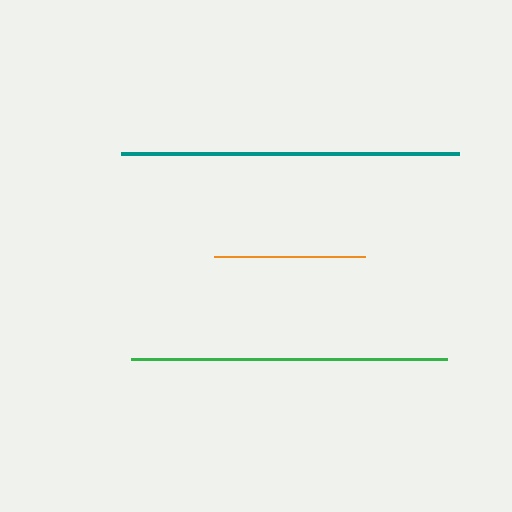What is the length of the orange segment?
The orange segment is approximately 151 pixels long.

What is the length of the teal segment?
The teal segment is approximately 338 pixels long.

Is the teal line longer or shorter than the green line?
The teal line is longer than the green line.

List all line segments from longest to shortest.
From longest to shortest: teal, green, orange.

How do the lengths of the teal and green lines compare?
The teal and green lines are approximately the same length.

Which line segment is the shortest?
The orange line is the shortest at approximately 151 pixels.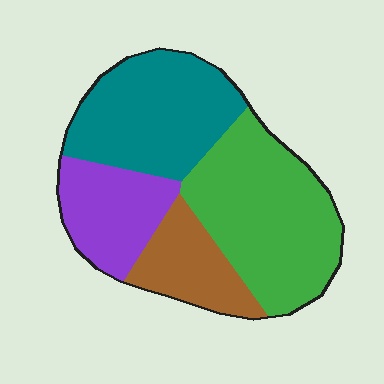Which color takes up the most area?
Green, at roughly 35%.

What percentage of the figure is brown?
Brown covers 15% of the figure.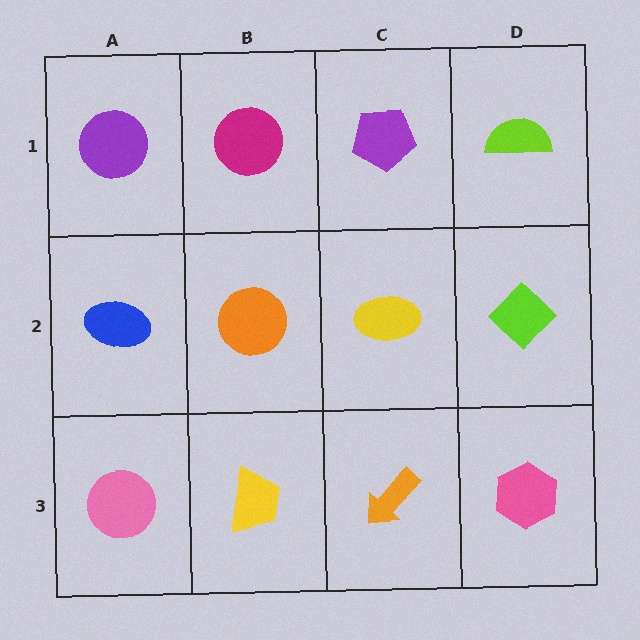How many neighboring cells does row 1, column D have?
2.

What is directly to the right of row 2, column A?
An orange circle.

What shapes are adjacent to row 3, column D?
A lime diamond (row 2, column D), an orange arrow (row 3, column C).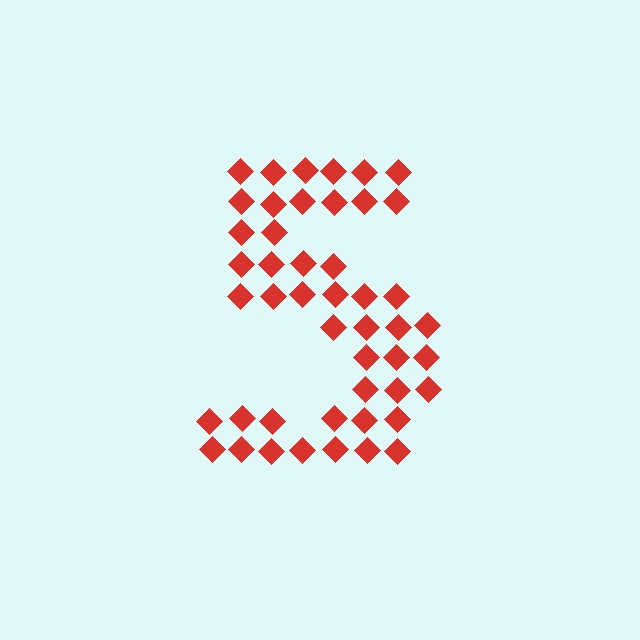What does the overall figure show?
The overall figure shows the digit 5.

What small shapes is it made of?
It is made of small diamonds.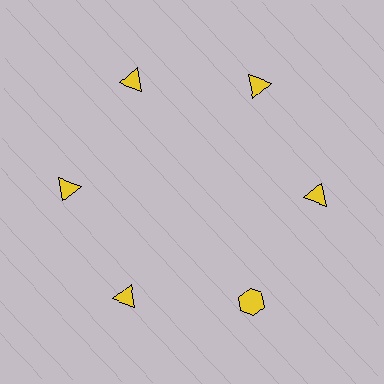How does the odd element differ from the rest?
It has a different shape: hexagon instead of triangle.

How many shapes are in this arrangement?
There are 6 shapes arranged in a ring pattern.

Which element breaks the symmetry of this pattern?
The yellow hexagon at roughly the 5 o'clock position breaks the symmetry. All other shapes are yellow triangles.